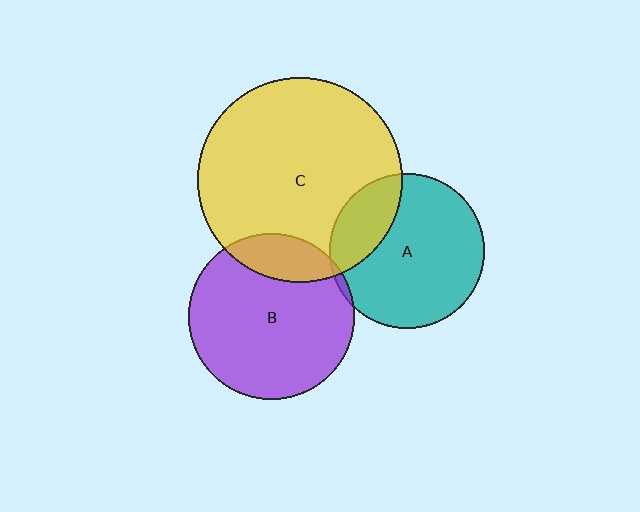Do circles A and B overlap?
Yes.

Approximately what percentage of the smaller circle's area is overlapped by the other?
Approximately 5%.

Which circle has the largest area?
Circle C (yellow).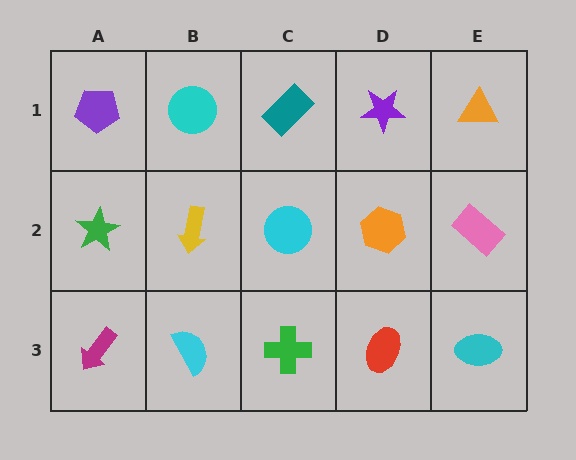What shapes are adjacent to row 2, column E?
An orange triangle (row 1, column E), a cyan ellipse (row 3, column E), an orange hexagon (row 2, column D).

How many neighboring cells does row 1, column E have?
2.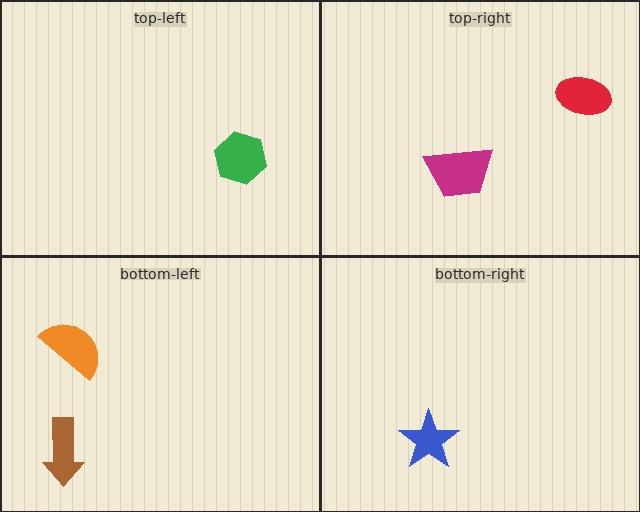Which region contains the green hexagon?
The top-left region.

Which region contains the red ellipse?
The top-right region.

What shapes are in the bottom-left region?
The orange semicircle, the brown arrow.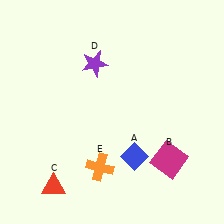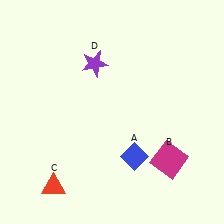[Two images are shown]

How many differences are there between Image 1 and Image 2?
There is 1 difference between the two images.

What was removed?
The orange cross (E) was removed in Image 2.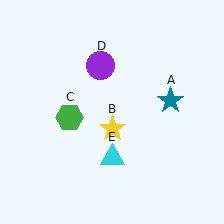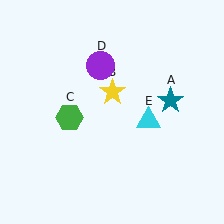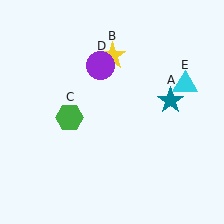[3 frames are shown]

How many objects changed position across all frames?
2 objects changed position: yellow star (object B), cyan triangle (object E).